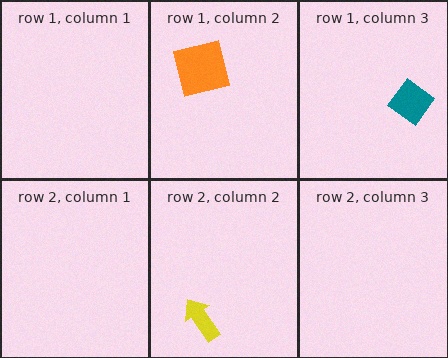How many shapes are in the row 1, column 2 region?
1.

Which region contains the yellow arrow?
The row 2, column 2 region.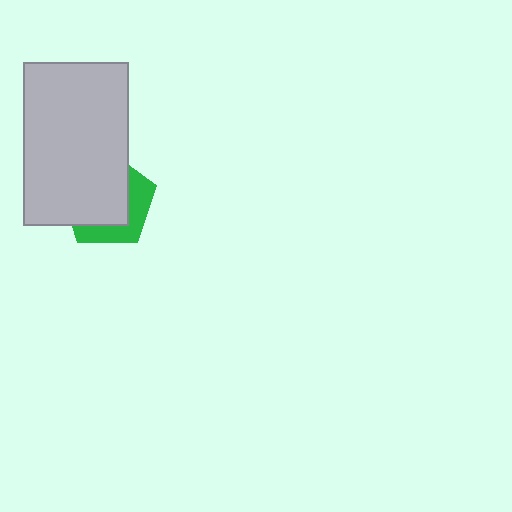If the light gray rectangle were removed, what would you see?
You would see the complete green pentagon.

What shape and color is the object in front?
The object in front is a light gray rectangle.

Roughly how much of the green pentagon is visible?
A small part of it is visible (roughly 36%).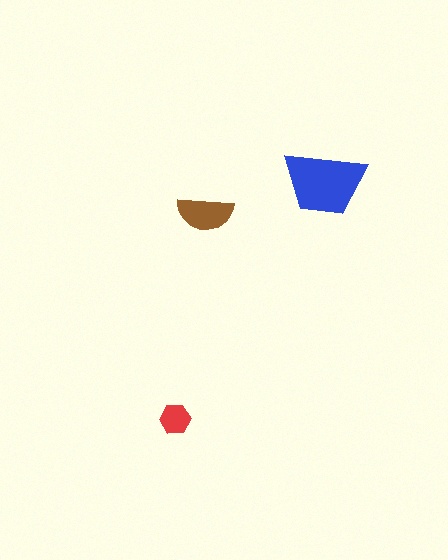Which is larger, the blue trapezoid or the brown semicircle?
The blue trapezoid.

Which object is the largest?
The blue trapezoid.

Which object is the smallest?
The red hexagon.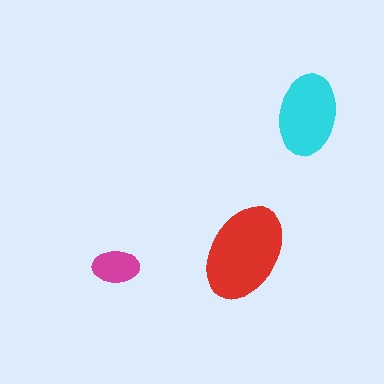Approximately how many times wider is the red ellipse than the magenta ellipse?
About 2 times wider.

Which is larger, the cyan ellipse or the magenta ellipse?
The cyan one.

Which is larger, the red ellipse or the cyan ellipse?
The red one.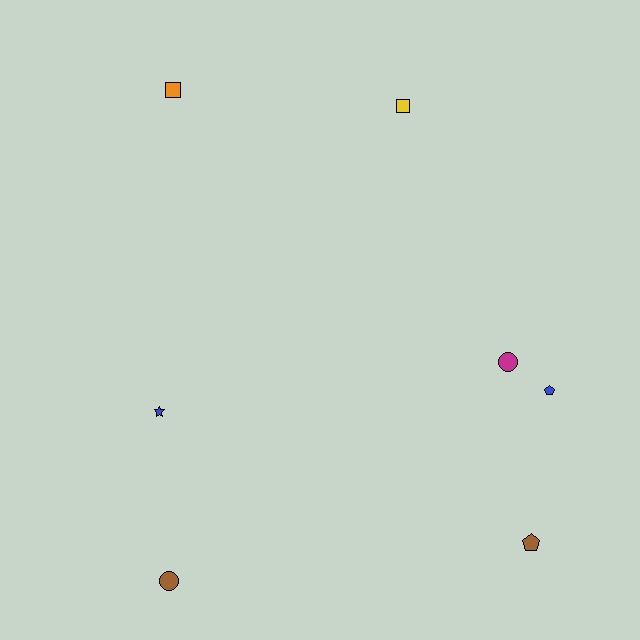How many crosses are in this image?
There are no crosses.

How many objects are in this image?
There are 7 objects.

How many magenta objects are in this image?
There is 1 magenta object.